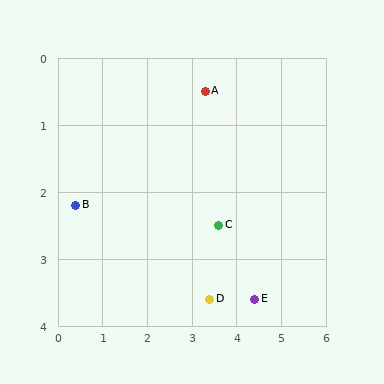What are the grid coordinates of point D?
Point D is at approximately (3.4, 3.6).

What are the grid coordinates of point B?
Point B is at approximately (0.4, 2.2).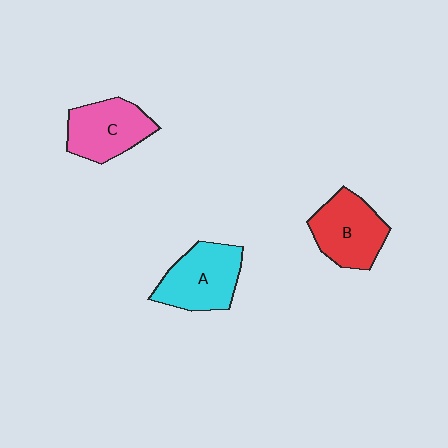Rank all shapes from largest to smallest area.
From largest to smallest: A (cyan), B (red), C (pink).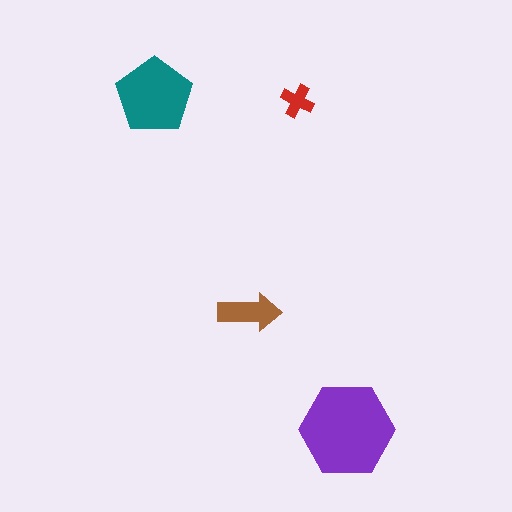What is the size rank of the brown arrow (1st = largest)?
3rd.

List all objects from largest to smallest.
The purple hexagon, the teal pentagon, the brown arrow, the red cross.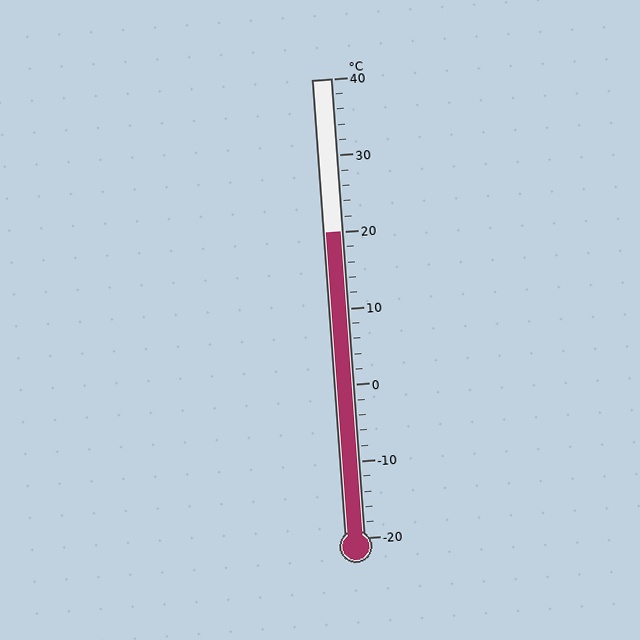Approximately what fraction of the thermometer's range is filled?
The thermometer is filled to approximately 65% of its range.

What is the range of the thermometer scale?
The thermometer scale ranges from -20°C to 40°C.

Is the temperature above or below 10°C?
The temperature is above 10°C.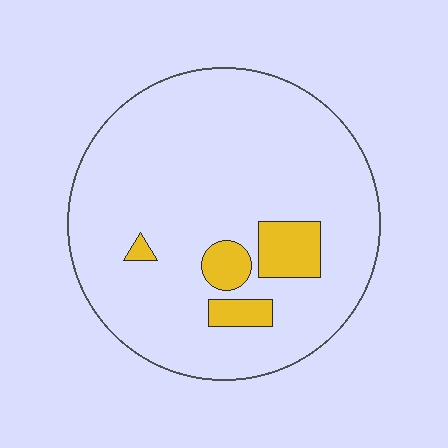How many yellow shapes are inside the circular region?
4.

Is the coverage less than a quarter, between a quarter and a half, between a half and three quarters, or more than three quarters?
Less than a quarter.